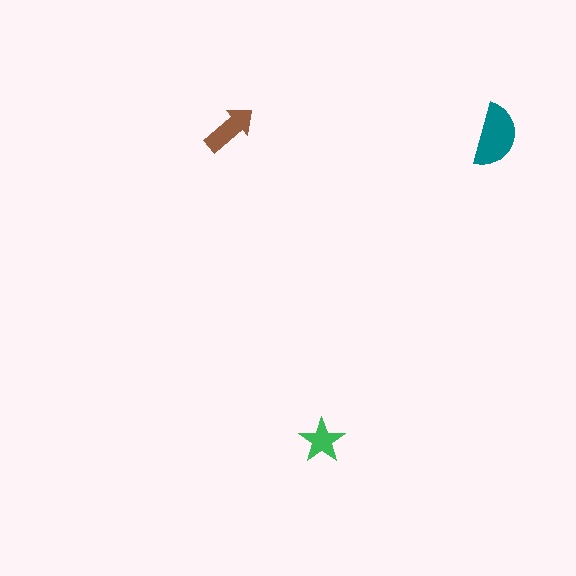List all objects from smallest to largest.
The green star, the brown arrow, the teal semicircle.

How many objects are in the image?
There are 3 objects in the image.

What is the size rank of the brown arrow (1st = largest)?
2nd.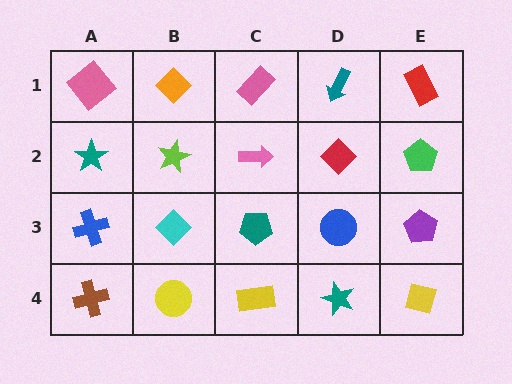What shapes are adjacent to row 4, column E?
A purple pentagon (row 3, column E), a teal star (row 4, column D).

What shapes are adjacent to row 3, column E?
A green pentagon (row 2, column E), a yellow square (row 4, column E), a blue circle (row 3, column D).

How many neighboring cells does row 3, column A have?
3.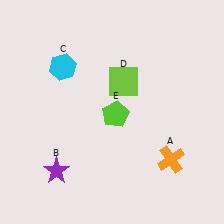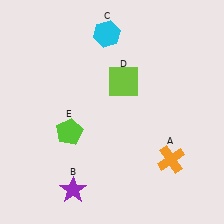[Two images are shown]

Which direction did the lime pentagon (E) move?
The lime pentagon (E) moved left.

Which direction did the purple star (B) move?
The purple star (B) moved down.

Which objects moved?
The objects that moved are: the purple star (B), the cyan hexagon (C), the lime pentagon (E).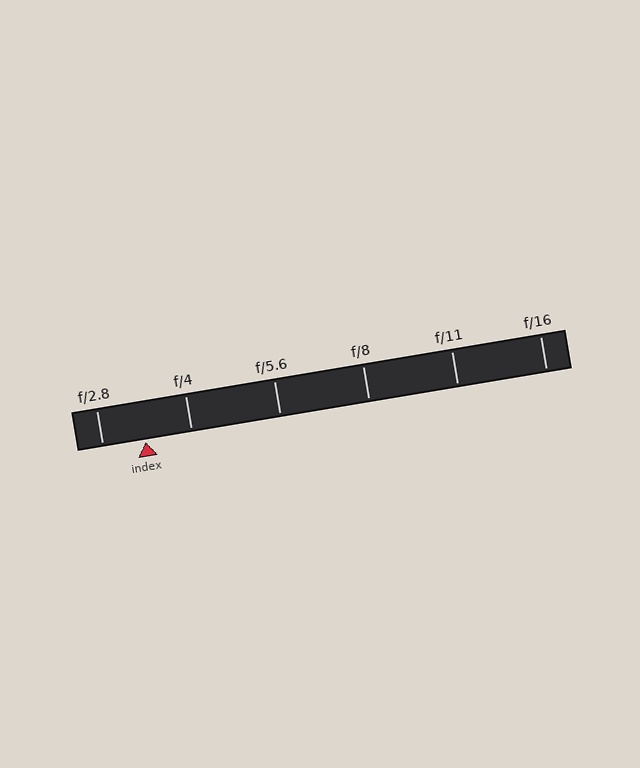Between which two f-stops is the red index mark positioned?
The index mark is between f/2.8 and f/4.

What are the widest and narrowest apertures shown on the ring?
The widest aperture shown is f/2.8 and the narrowest is f/16.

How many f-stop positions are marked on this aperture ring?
There are 6 f-stop positions marked.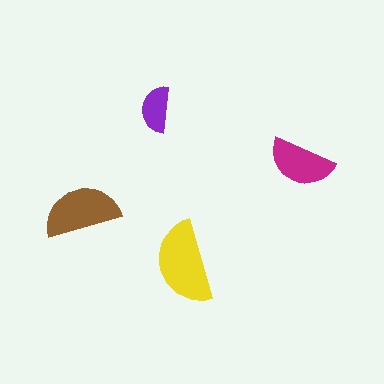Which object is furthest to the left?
The brown semicircle is leftmost.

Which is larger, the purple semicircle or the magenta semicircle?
The magenta one.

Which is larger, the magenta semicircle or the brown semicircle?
The brown one.